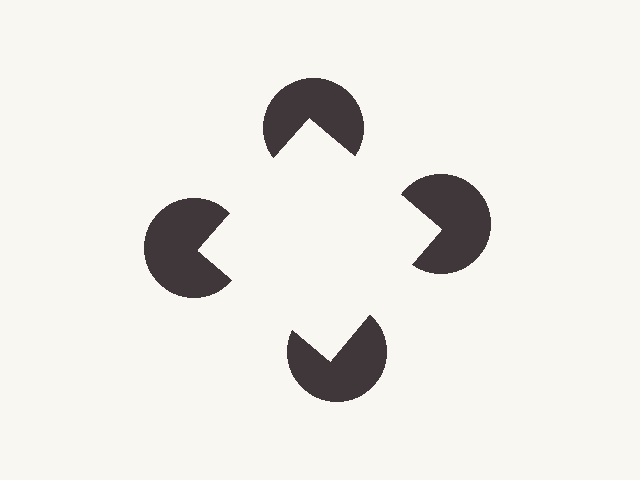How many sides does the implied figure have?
4 sides.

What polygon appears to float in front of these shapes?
An illusory square — its edges are inferred from the aligned wedge cuts in the pac-man discs, not physically drawn.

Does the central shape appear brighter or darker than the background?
It typically appears slightly brighter than the background, even though no actual brightness change is drawn.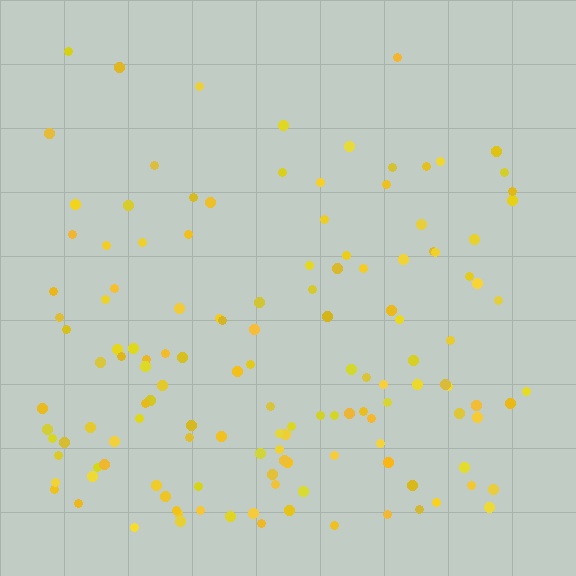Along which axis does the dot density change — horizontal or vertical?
Vertical.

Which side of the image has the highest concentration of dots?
The bottom.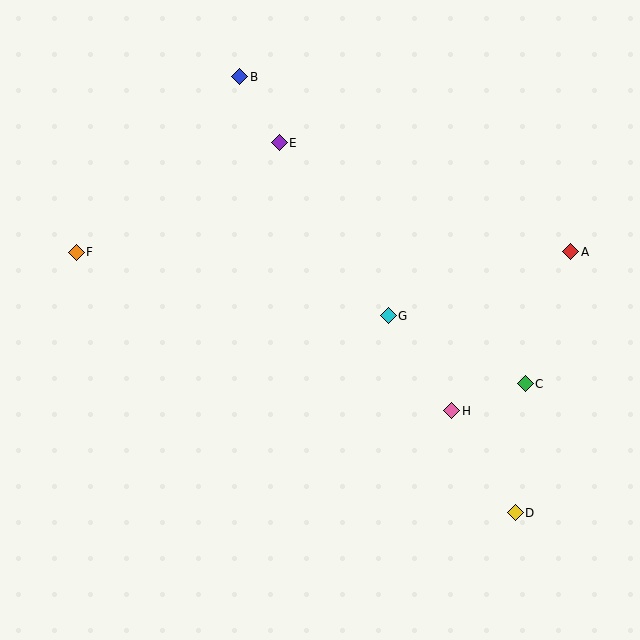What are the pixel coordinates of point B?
Point B is at (240, 77).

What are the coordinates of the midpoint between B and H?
The midpoint between B and H is at (346, 244).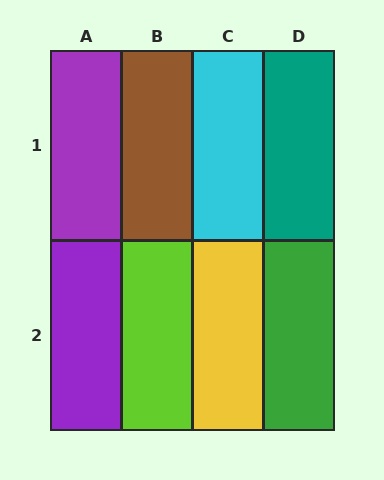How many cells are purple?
2 cells are purple.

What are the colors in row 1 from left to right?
Purple, brown, cyan, teal.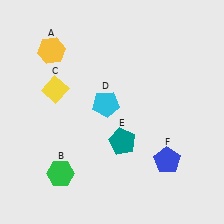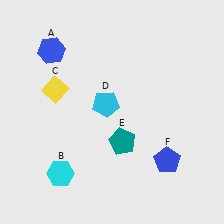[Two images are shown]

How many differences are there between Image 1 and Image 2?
There are 2 differences between the two images.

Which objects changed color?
A changed from yellow to blue. B changed from green to cyan.